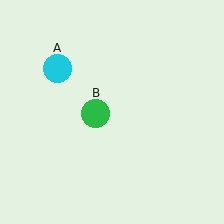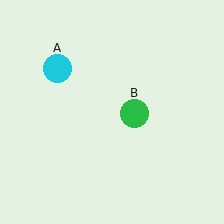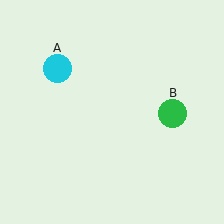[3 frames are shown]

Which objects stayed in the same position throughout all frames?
Cyan circle (object A) remained stationary.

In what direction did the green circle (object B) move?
The green circle (object B) moved right.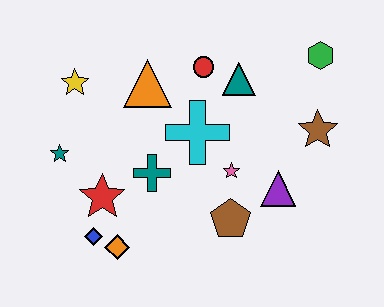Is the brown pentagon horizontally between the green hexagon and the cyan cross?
Yes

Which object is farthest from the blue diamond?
The green hexagon is farthest from the blue diamond.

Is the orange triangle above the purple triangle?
Yes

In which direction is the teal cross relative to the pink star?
The teal cross is to the left of the pink star.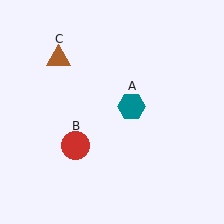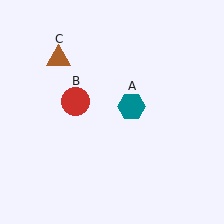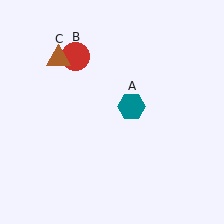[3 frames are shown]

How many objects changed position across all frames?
1 object changed position: red circle (object B).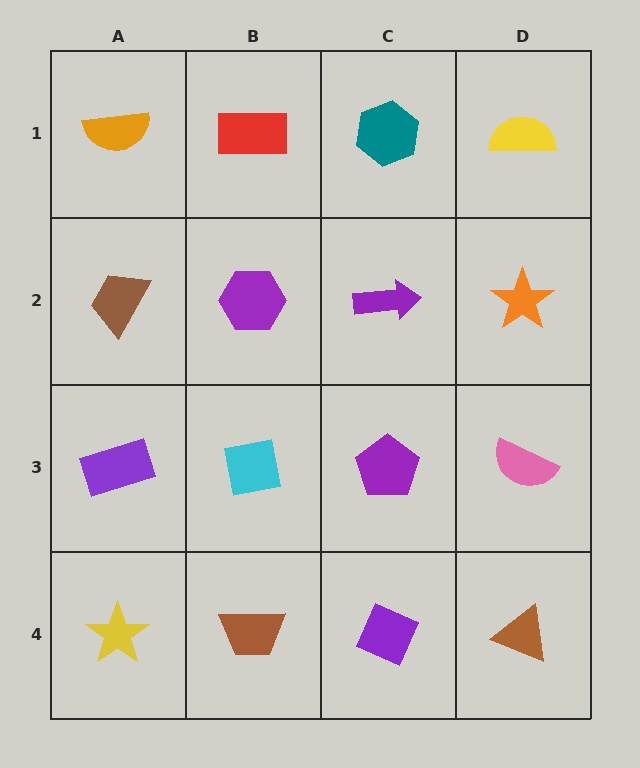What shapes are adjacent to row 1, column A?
A brown trapezoid (row 2, column A), a red rectangle (row 1, column B).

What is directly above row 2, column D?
A yellow semicircle.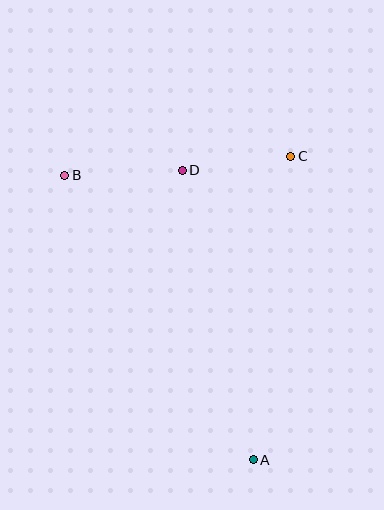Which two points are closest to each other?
Points C and D are closest to each other.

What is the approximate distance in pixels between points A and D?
The distance between A and D is approximately 298 pixels.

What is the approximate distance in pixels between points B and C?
The distance between B and C is approximately 227 pixels.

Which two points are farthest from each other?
Points A and B are farthest from each other.